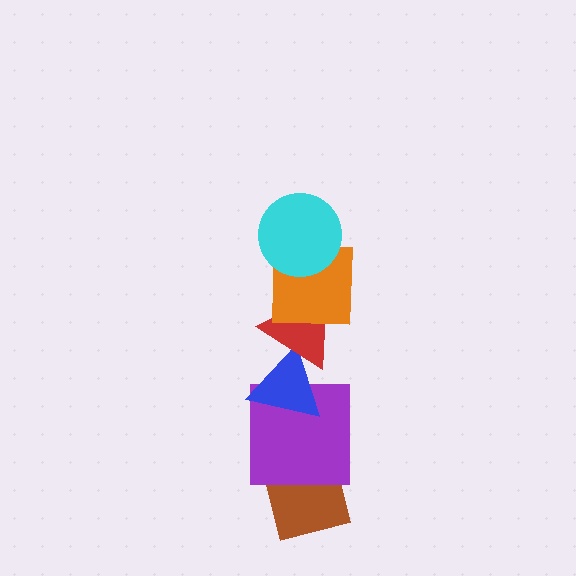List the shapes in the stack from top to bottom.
From top to bottom: the cyan circle, the orange square, the red triangle, the blue triangle, the purple square, the brown square.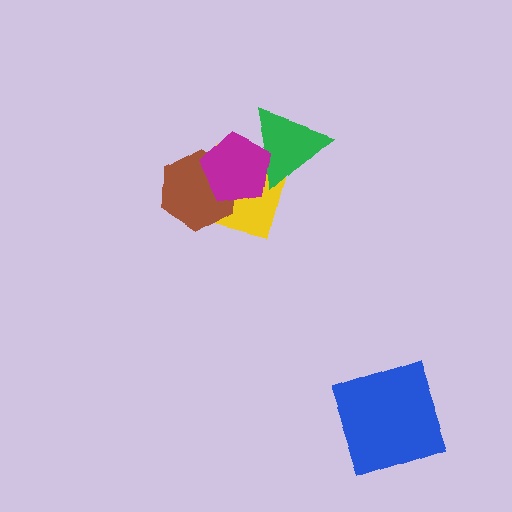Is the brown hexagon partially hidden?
Yes, it is partially covered by another shape.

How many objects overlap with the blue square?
0 objects overlap with the blue square.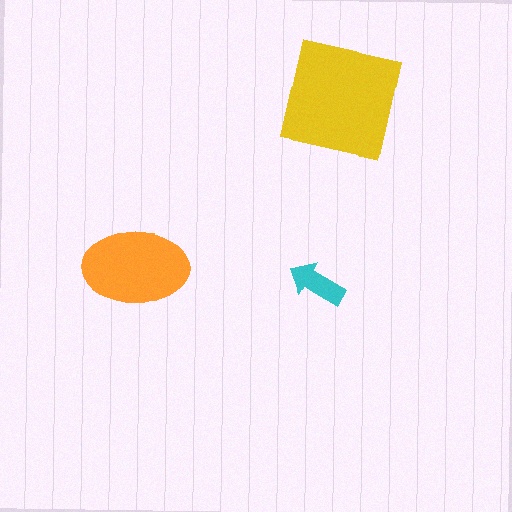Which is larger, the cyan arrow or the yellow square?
The yellow square.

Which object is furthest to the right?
The yellow square is rightmost.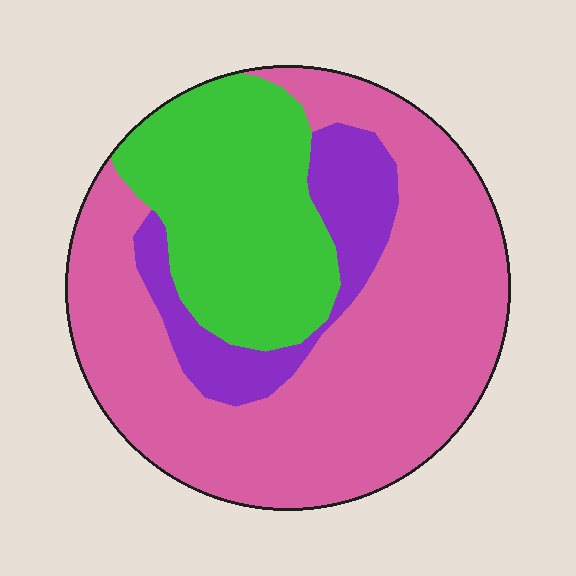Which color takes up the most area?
Pink, at roughly 60%.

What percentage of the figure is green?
Green takes up about one quarter (1/4) of the figure.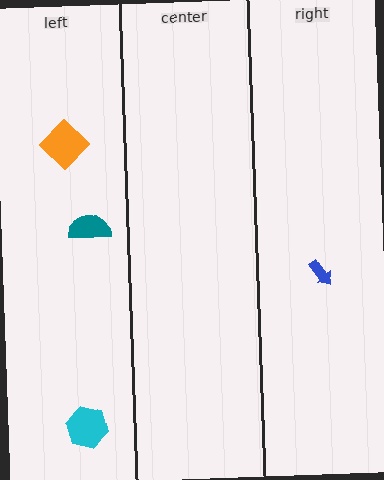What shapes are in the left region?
The cyan hexagon, the teal semicircle, the orange diamond.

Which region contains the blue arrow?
The right region.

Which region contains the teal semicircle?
The left region.